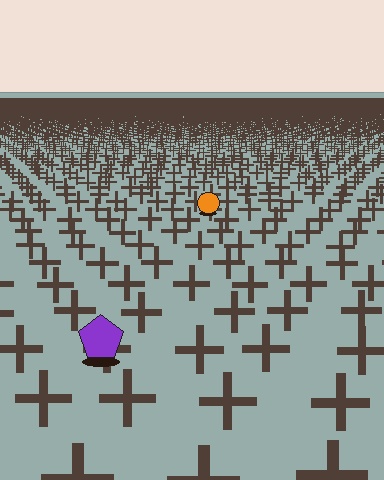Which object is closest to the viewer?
The purple pentagon is closest. The texture marks near it are larger and more spread out.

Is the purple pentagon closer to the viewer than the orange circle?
Yes. The purple pentagon is closer — you can tell from the texture gradient: the ground texture is coarser near it.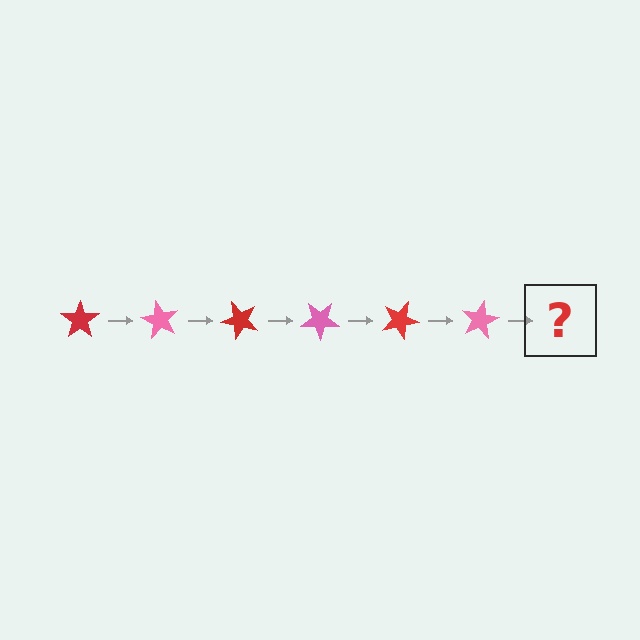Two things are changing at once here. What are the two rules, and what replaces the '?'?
The two rules are that it rotates 60 degrees each step and the color cycles through red and pink. The '?' should be a red star, rotated 360 degrees from the start.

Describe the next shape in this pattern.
It should be a red star, rotated 360 degrees from the start.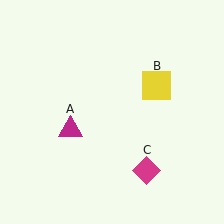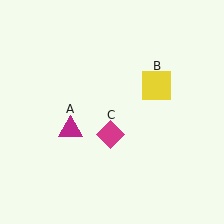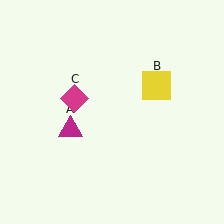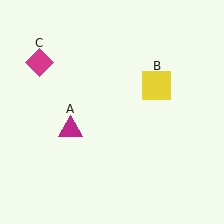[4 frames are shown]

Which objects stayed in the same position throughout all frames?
Magenta triangle (object A) and yellow square (object B) remained stationary.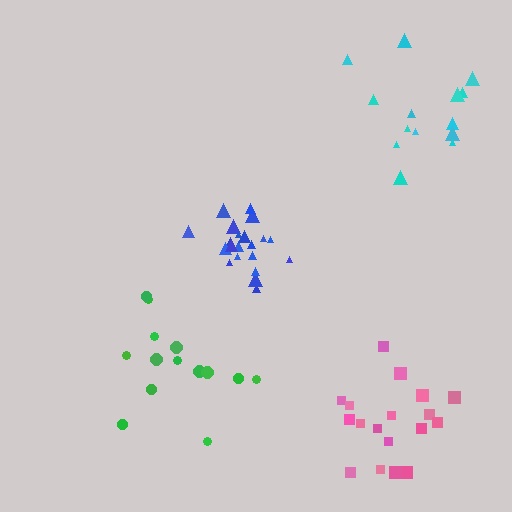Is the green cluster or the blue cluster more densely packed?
Blue.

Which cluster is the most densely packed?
Blue.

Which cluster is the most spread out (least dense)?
Cyan.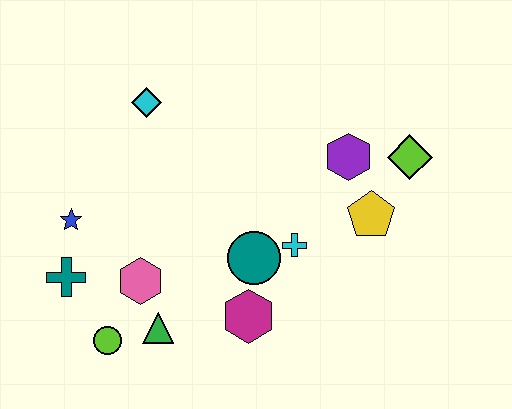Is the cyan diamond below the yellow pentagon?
No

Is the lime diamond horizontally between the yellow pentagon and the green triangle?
No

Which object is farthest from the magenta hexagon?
The cyan diamond is farthest from the magenta hexagon.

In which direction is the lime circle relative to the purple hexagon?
The lime circle is to the left of the purple hexagon.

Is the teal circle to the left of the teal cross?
No